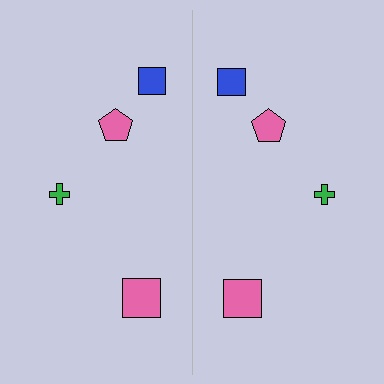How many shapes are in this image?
There are 8 shapes in this image.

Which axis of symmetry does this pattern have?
The pattern has a vertical axis of symmetry running through the center of the image.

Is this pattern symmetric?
Yes, this pattern has bilateral (reflection) symmetry.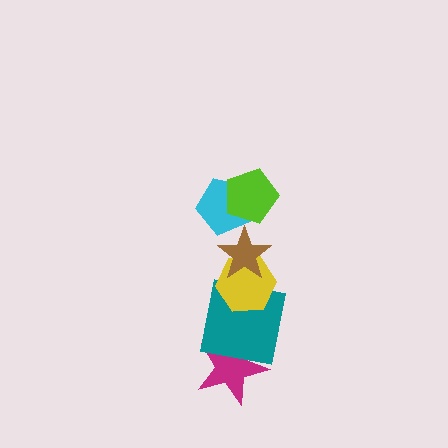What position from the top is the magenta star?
The magenta star is 6th from the top.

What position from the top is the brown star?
The brown star is 3rd from the top.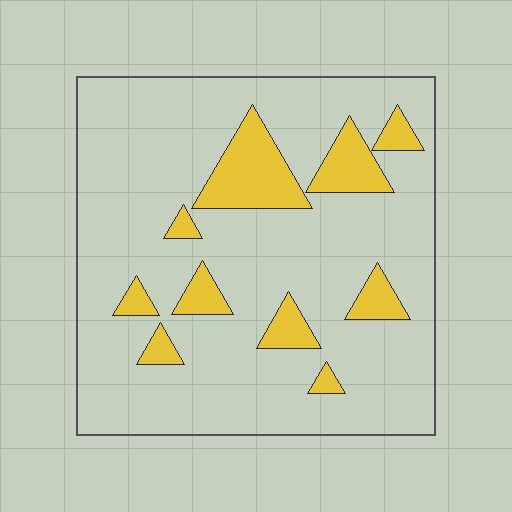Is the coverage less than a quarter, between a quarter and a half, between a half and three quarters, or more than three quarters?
Less than a quarter.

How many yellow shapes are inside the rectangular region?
10.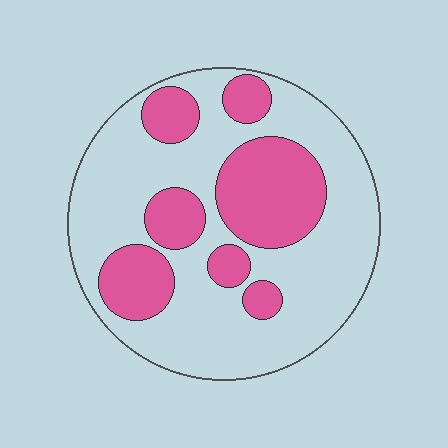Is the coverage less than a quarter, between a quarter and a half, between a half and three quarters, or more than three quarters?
Between a quarter and a half.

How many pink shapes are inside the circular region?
7.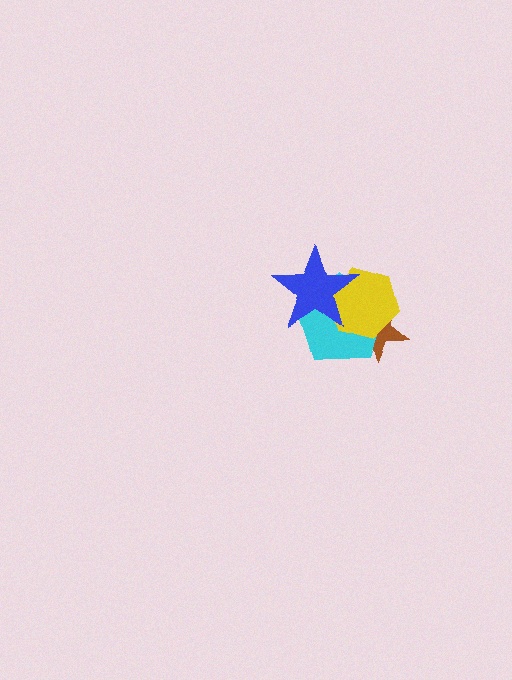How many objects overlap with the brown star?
2 objects overlap with the brown star.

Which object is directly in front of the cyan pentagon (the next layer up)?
The yellow hexagon is directly in front of the cyan pentagon.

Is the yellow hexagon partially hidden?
Yes, it is partially covered by another shape.